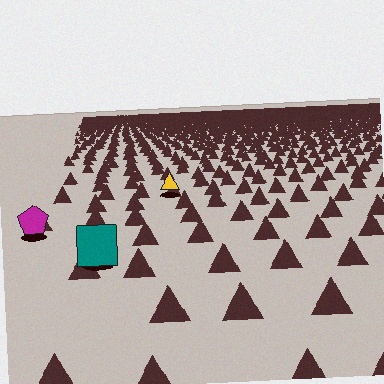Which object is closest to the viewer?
The teal square is closest. The texture marks near it are larger and more spread out.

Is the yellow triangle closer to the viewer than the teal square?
No. The teal square is closer — you can tell from the texture gradient: the ground texture is coarser near it.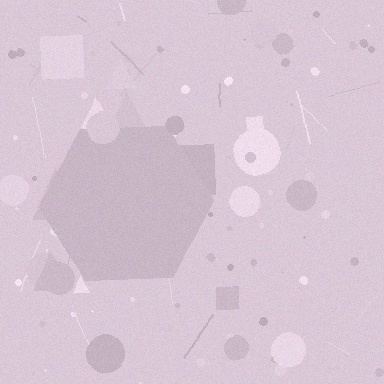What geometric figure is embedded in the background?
A hexagon is embedded in the background.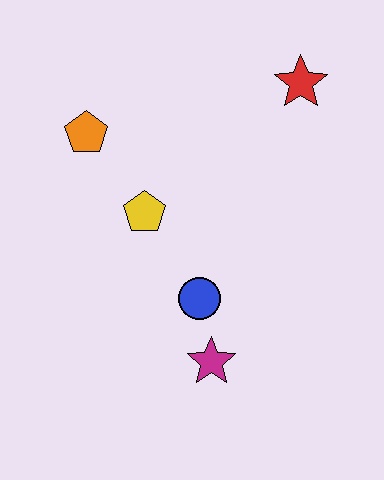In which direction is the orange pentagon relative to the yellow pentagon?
The orange pentagon is above the yellow pentagon.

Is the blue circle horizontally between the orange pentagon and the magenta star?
Yes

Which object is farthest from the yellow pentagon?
The red star is farthest from the yellow pentagon.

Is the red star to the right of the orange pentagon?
Yes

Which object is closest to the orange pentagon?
The yellow pentagon is closest to the orange pentagon.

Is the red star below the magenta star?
No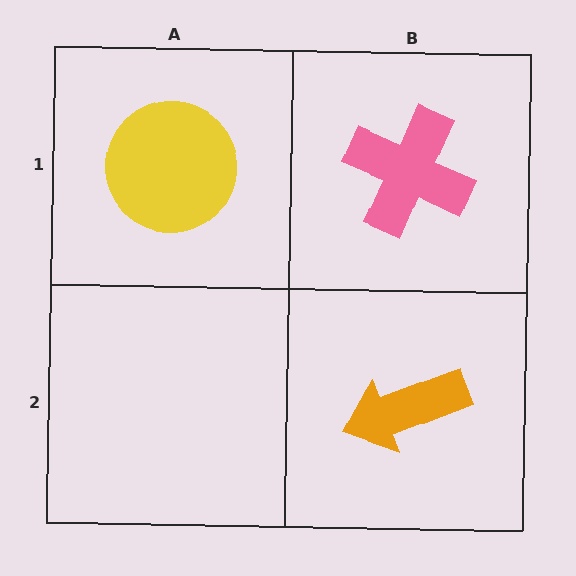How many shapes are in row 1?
2 shapes.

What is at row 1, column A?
A yellow circle.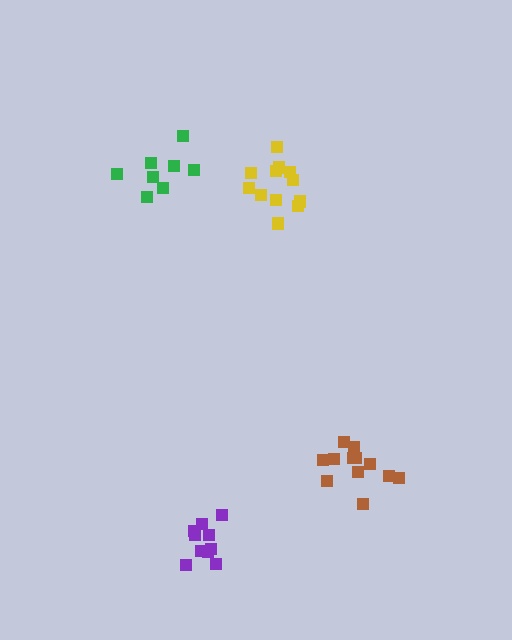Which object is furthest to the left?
The green cluster is leftmost.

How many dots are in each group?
Group 1: 10 dots, Group 2: 12 dots, Group 3: 8 dots, Group 4: 12 dots (42 total).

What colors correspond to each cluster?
The clusters are colored: purple, brown, green, yellow.